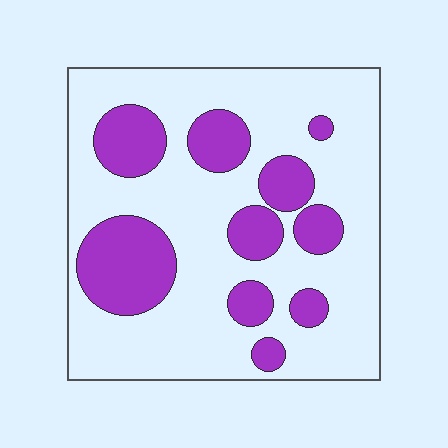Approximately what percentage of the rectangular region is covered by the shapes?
Approximately 25%.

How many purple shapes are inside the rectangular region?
10.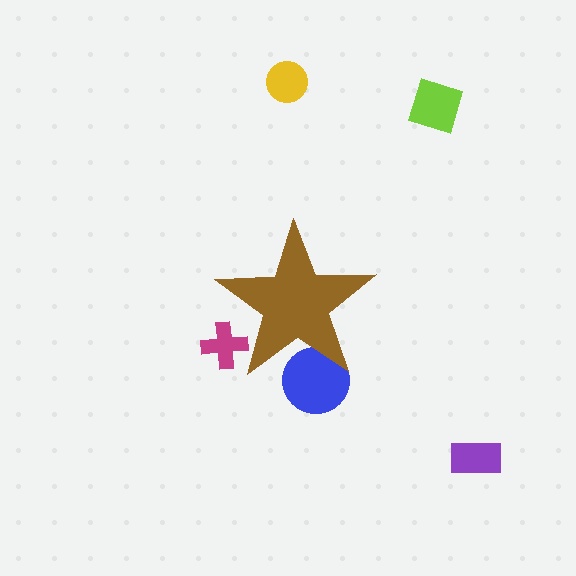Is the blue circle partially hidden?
Yes, the blue circle is partially hidden behind the brown star.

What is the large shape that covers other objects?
A brown star.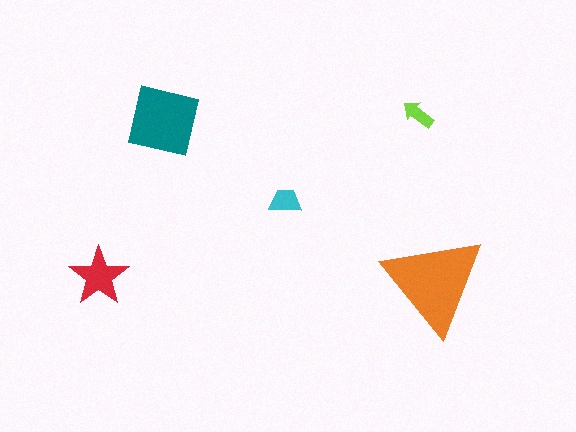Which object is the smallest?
The lime arrow.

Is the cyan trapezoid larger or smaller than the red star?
Smaller.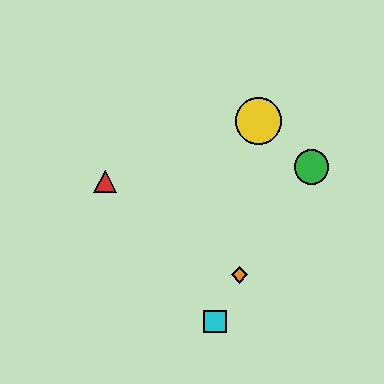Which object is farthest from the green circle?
The red triangle is farthest from the green circle.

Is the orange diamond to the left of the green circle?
Yes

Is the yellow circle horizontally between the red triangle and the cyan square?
No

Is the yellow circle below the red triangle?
No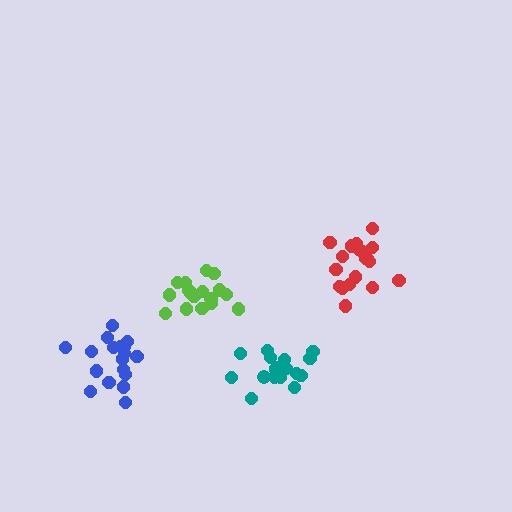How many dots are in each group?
Group 1: 17 dots, Group 2: 17 dots, Group 3: 18 dots, Group 4: 19 dots (71 total).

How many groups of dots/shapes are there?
There are 4 groups.